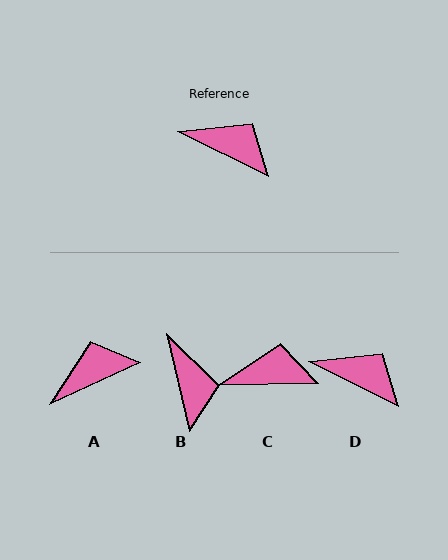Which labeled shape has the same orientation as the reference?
D.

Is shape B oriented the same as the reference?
No, it is off by about 51 degrees.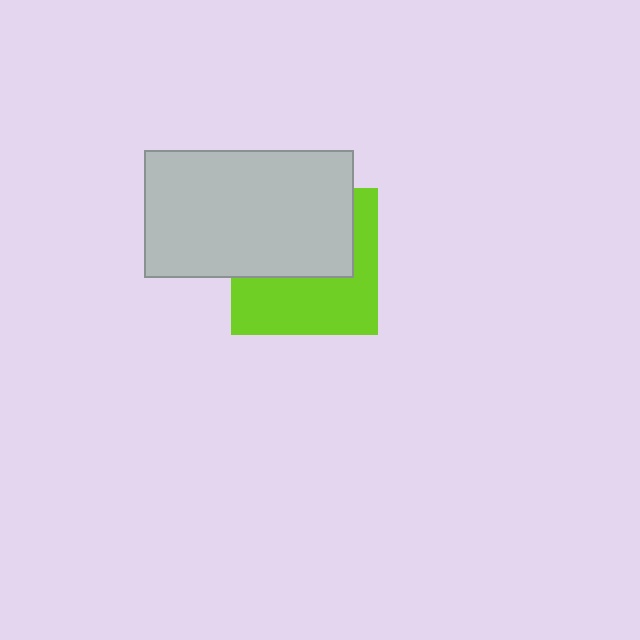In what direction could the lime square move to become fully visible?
The lime square could move down. That would shift it out from behind the light gray rectangle entirely.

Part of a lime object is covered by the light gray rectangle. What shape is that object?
It is a square.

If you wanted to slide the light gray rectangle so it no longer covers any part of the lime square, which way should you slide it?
Slide it up — that is the most direct way to separate the two shapes.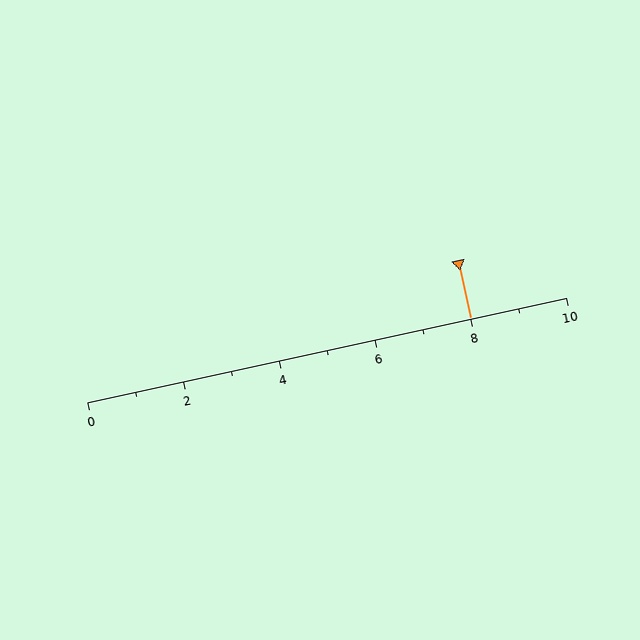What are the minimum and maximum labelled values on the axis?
The axis runs from 0 to 10.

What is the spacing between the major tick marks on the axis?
The major ticks are spaced 2 apart.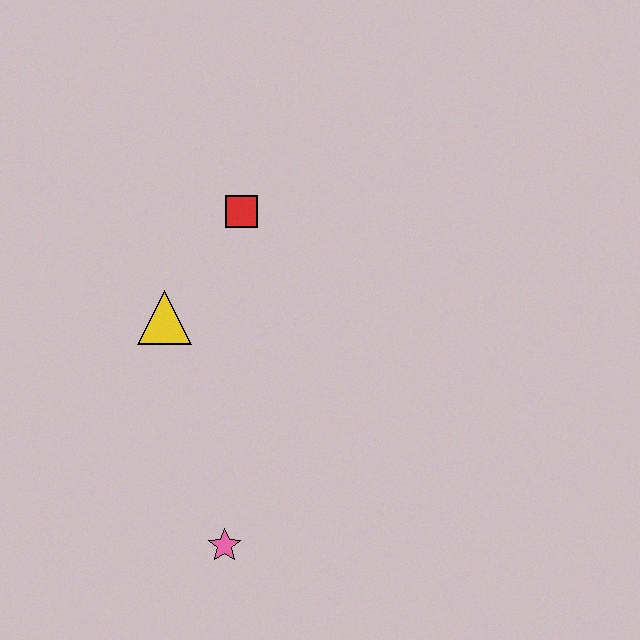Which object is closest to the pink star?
The yellow triangle is closest to the pink star.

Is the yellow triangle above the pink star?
Yes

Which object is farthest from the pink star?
The red square is farthest from the pink star.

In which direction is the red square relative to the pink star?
The red square is above the pink star.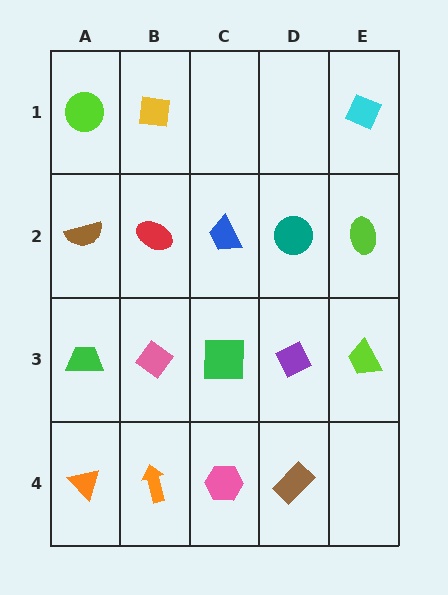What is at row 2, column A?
A brown semicircle.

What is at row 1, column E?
A cyan diamond.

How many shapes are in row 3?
5 shapes.